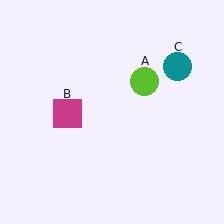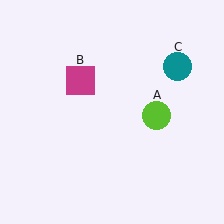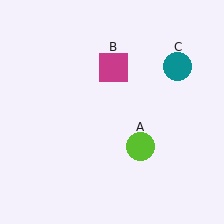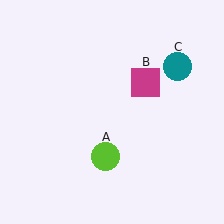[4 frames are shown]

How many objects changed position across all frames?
2 objects changed position: lime circle (object A), magenta square (object B).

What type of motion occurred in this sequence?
The lime circle (object A), magenta square (object B) rotated clockwise around the center of the scene.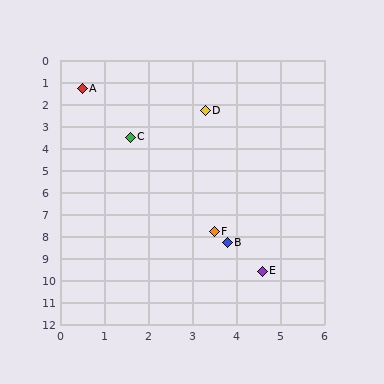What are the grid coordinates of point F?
Point F is at approximately (3.5, 7.8).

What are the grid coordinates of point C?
Point C is at approximately (1.6, 3.5).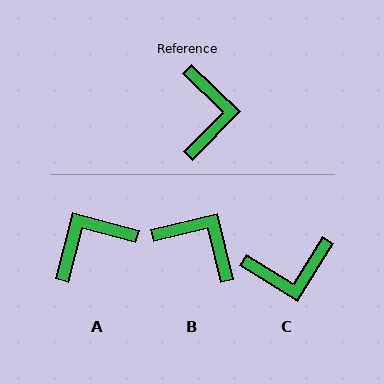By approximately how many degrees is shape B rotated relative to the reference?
Approximately 57 degrees counter-clockwise.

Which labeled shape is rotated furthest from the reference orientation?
A, about 119 degrees away.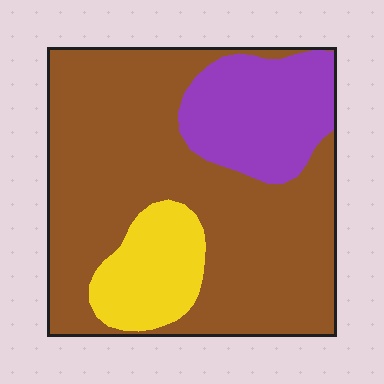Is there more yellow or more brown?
Brown.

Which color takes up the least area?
Yellow, at roughly 15%.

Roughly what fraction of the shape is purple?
Purple takes up about one fifth (1/5) of the shape.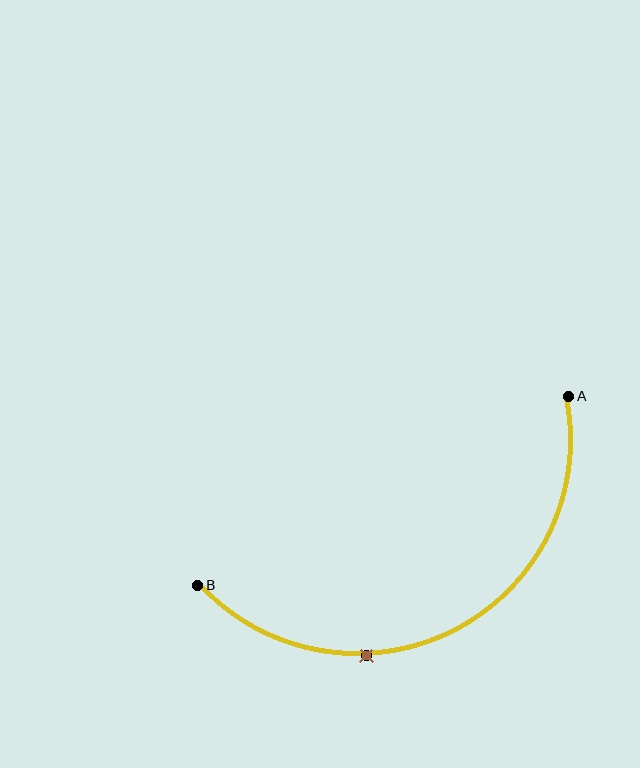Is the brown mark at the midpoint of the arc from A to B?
No. The brown mark lies on the arc but is closer to endpoint B. The arc midpoint would be at the point on the curve equidistant along the arc from both A and B.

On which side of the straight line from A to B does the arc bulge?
The arc bulges below the straight line connecting A and B.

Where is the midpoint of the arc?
The arc midpoint is the point on the curve farthest from the straight line joining A and B. It sits below that line.